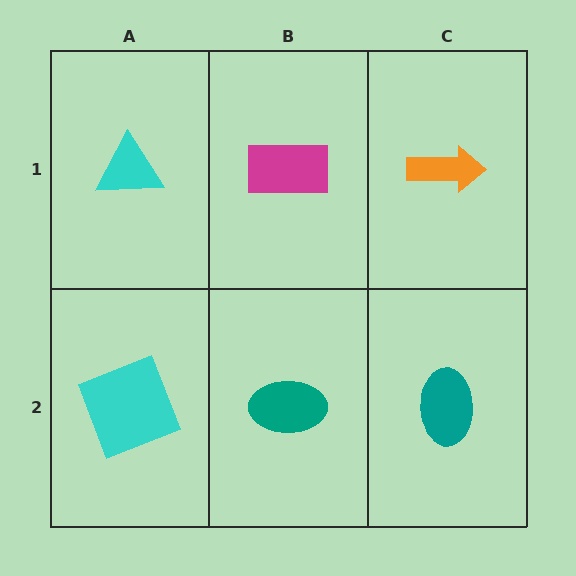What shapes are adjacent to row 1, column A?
A cyan square (row 2, column A), a magenta rectangle (row 1, column B).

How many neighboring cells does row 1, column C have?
2.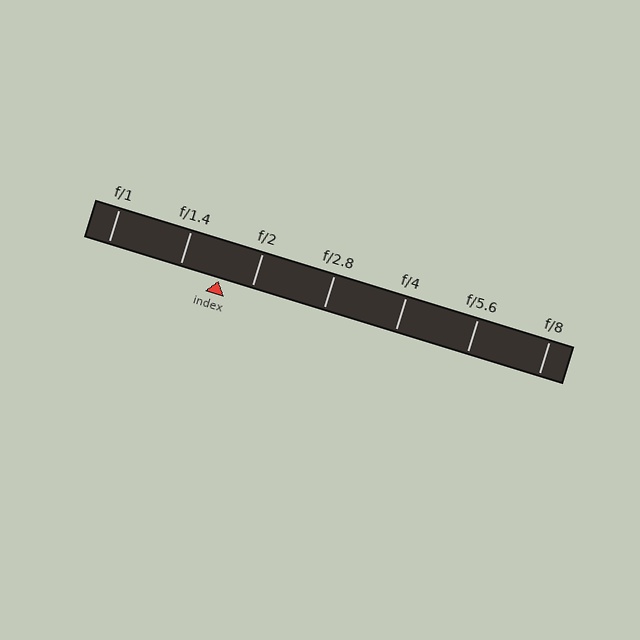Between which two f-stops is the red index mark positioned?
The index mark is between f/1.4 and f/2.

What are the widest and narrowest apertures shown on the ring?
The widest aperture shown is f/1 and the narrowest is f/8.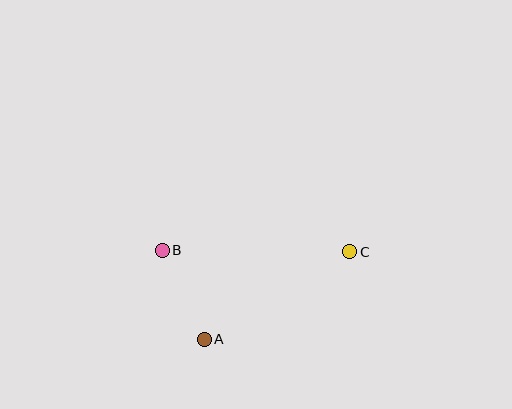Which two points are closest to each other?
Points A and B are closest to each other.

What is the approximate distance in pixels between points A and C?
The distance between A and C is approximately 170 pixels.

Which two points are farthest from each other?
Points B and C are farthest from each other.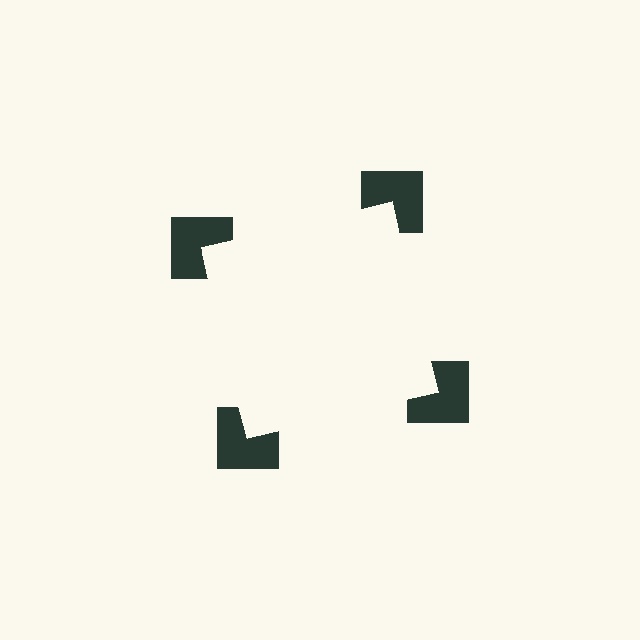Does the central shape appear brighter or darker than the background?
It typically appears slightly brighter than the background, even though no actual brightness change is drawn.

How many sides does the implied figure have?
4 sides.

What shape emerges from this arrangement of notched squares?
An illusory square — its edges are inferred from the aligned wedge cuts in the notched squares, not physically drawn.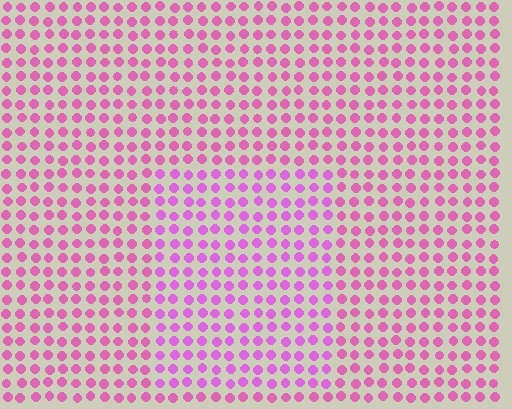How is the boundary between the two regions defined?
The boundary is defined purely by a slight shift in hue (about 23 degrees). Spacing, size, and orientation are identical on both sides.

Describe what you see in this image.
The image is filled with small pink elements in a uniform arrangement. A rectangle-shaped region is visible where the elements are tinted to a slightly different hue, forming a subtle color boundary.